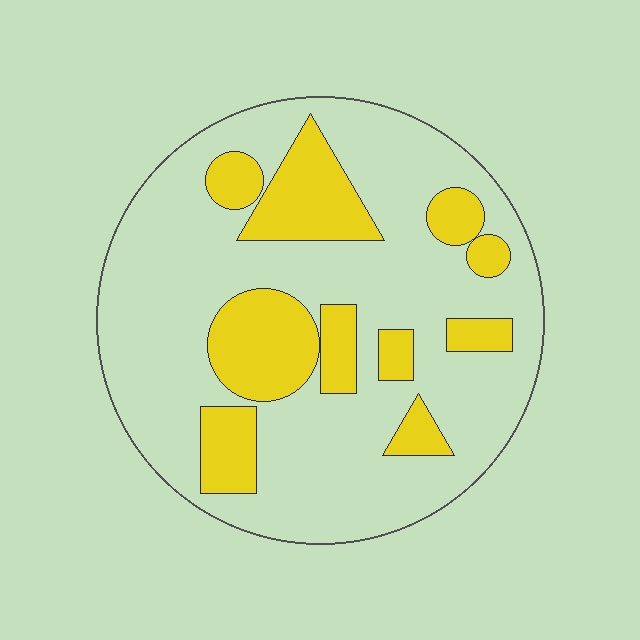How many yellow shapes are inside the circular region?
10.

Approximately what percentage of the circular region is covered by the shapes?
Approximately 25%.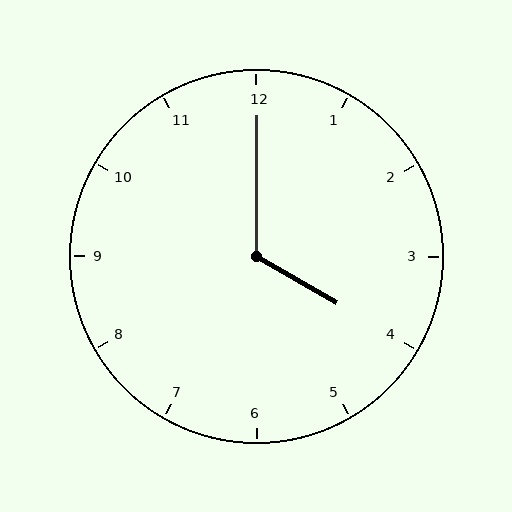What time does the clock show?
4:00.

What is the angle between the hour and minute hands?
Approximately 120 degrees.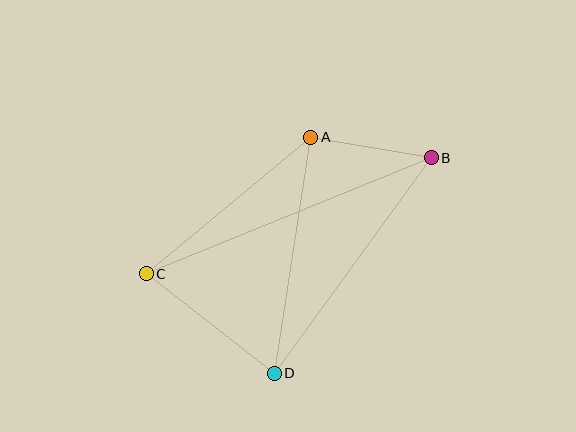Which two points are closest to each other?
Points A and B are closest to each other.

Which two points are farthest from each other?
Points B and C are farthest from each other.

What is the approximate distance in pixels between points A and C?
The distance between A and C is approximately 213 pixels.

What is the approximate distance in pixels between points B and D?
The distance between B and D is approximately 267 pixels.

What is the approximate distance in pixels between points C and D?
The distance between C and D is approximately 162 pixels.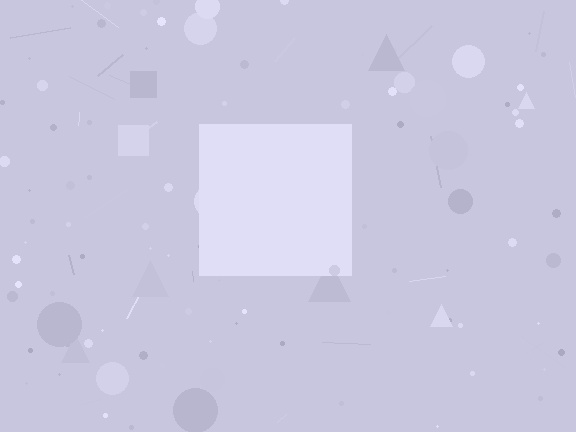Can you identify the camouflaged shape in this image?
The camouflaged shape is a square.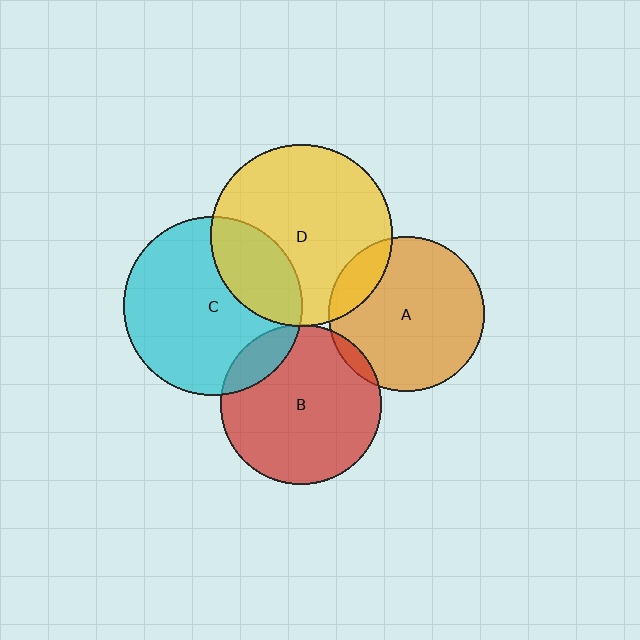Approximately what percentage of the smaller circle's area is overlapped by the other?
Approximately 25%.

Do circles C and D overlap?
Yes.